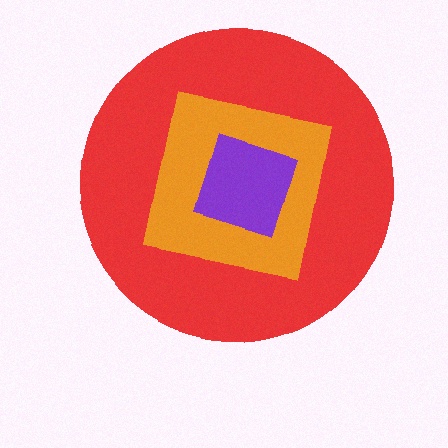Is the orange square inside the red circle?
Yes.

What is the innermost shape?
The purple square.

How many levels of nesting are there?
3.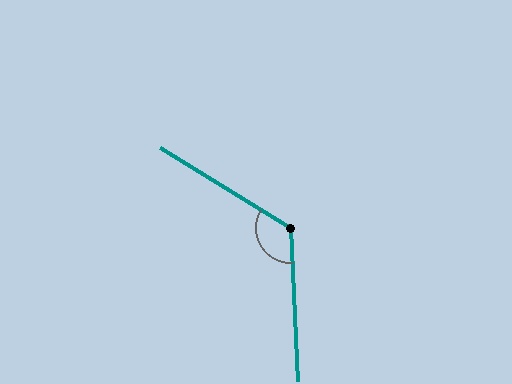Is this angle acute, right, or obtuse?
It is obtuse.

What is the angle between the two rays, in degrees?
Approximately 124 degrees.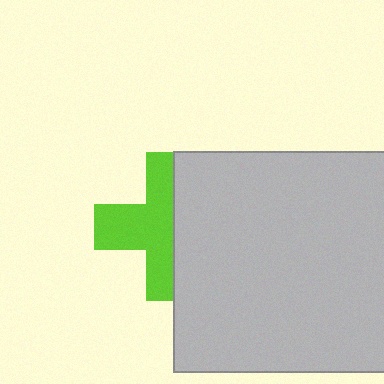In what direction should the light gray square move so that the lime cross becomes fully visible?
The light gray square should move right. That is the shortest direction to clear the overlap and leave the lime cross fully visible.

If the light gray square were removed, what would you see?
You would see the complete lime cross.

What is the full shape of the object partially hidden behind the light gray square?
The partially hidden object is a lime cross.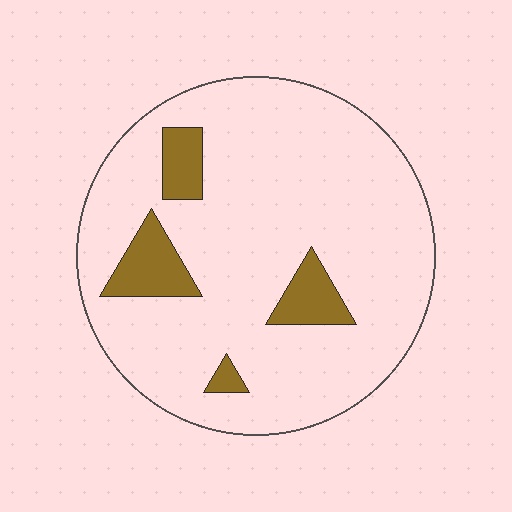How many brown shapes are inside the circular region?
4.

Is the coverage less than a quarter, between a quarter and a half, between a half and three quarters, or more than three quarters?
Less than a quarter.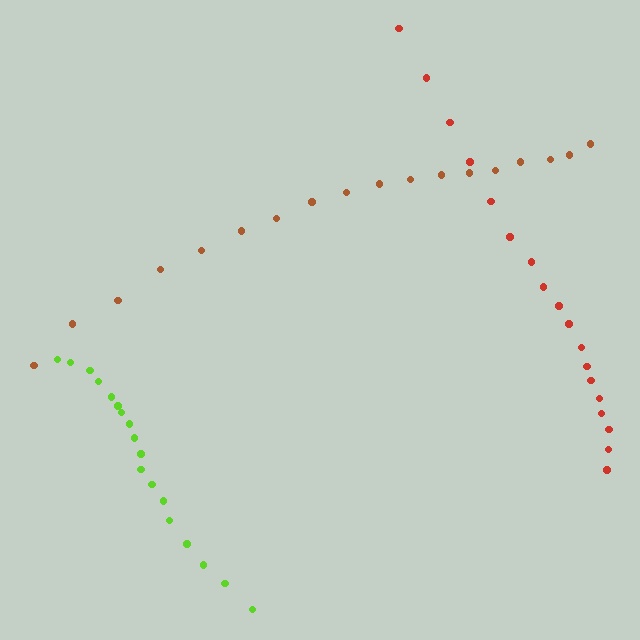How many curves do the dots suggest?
There are 3 distinct paths.